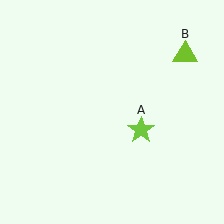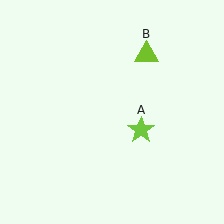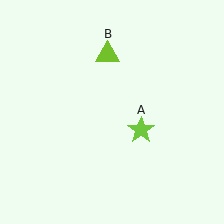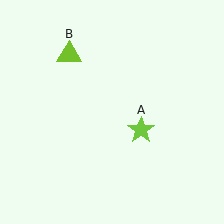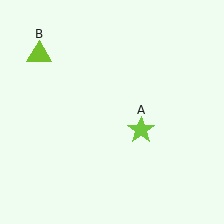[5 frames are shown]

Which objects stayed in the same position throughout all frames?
Lime star (object A) remained stationary.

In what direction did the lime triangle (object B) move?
The lime triangle (object B) moved left.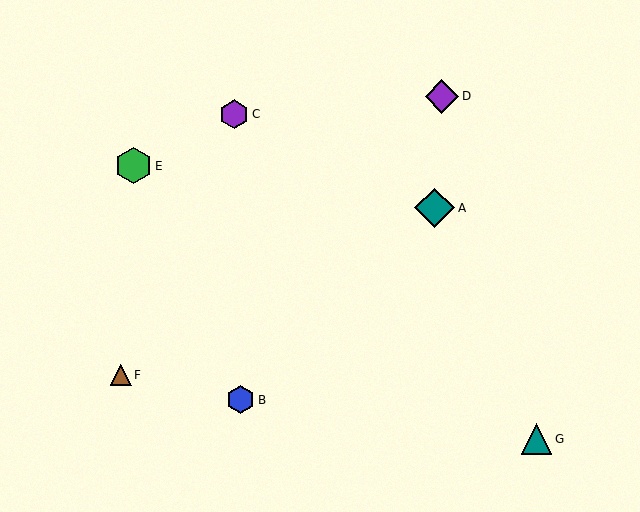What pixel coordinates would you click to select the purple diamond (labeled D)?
Click at (442, 96) to select the purple diamond D.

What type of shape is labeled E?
Shape E is a green hexagon.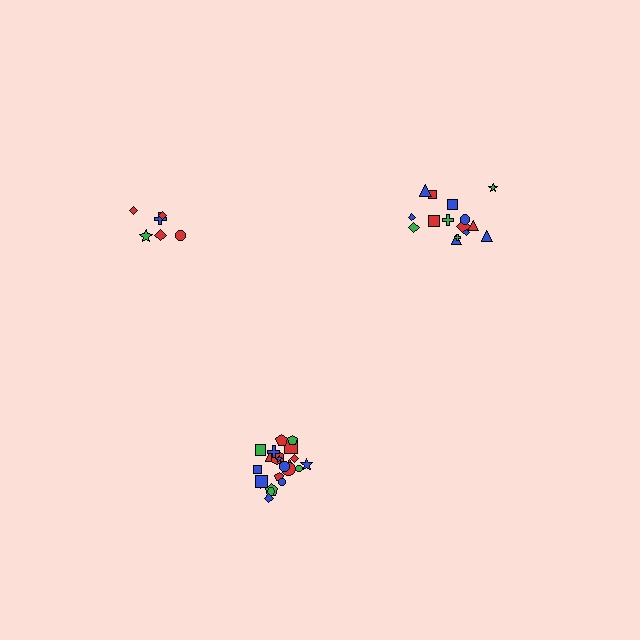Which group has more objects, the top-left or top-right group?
The top-right group.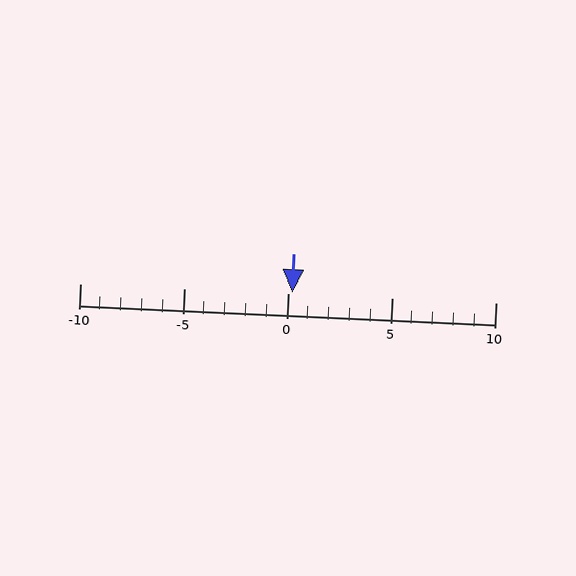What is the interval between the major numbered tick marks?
The major tick marks are spaced 5 units apart.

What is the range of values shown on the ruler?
The ruler shows values from -10 to 10.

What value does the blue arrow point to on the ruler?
The blue arrow points to approximately 0.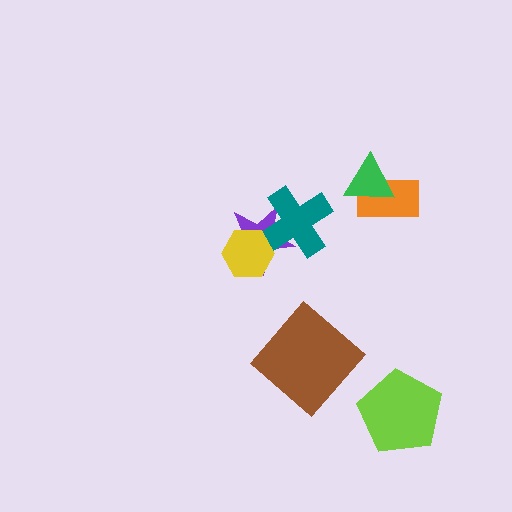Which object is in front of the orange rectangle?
The green triangle is in front of the orange rectangle.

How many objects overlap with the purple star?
2 objects overlap with the purple star.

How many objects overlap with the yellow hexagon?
1 object overlaps with the yellow hexagon.